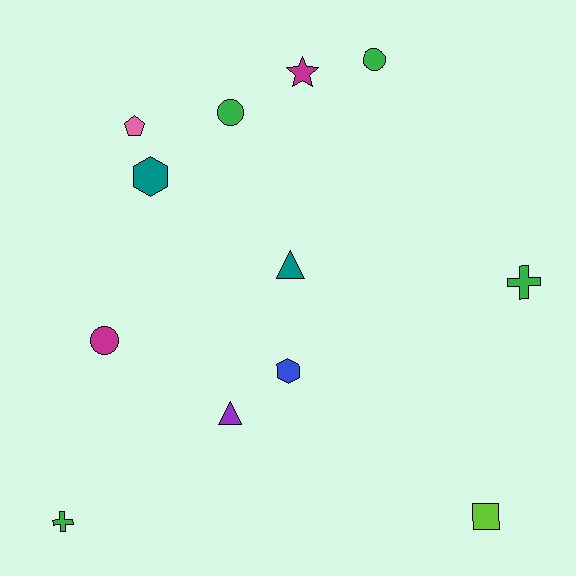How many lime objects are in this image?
There is 1 lime object.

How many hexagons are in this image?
There are 2 hexagons.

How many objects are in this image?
There are 12 objects.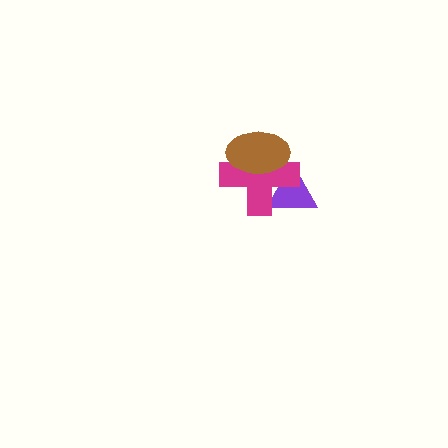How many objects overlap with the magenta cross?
2 objects overlap with the magenta cross.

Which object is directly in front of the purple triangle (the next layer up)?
The magenta cross is directly in front of the purple triangle.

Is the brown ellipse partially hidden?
No, no other shape covers it.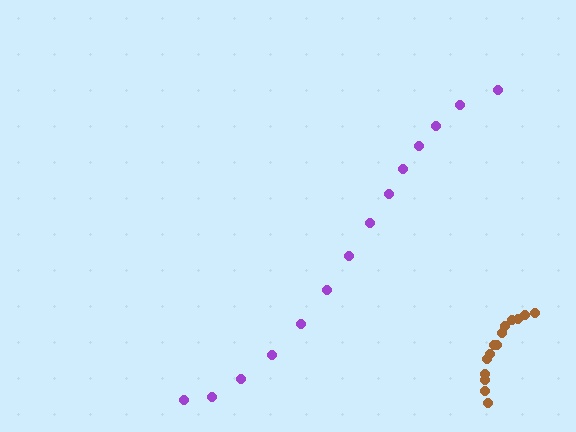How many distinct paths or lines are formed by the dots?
There are 2 distinct paths.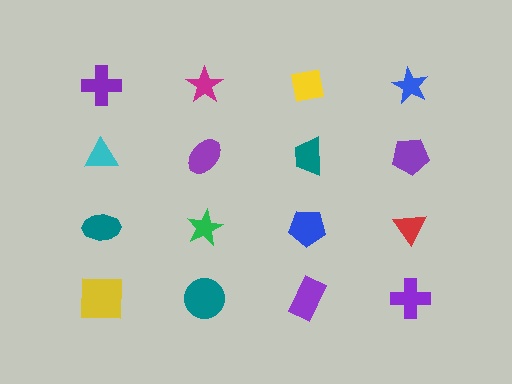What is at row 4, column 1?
A yellow square.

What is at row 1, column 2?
A magenta star.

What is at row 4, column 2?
A teal circle.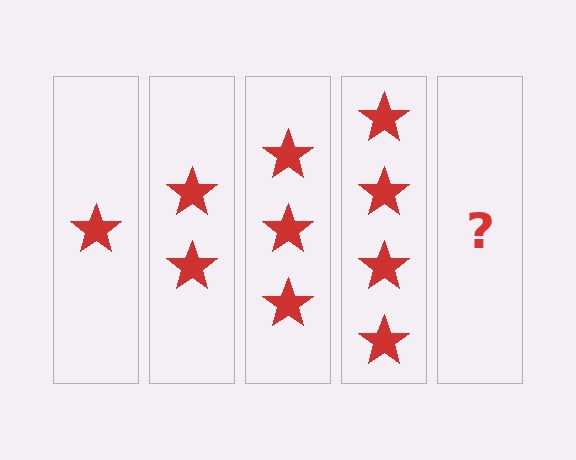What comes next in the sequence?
The next element should be 5 stars.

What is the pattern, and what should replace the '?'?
The pattern is that each step adds one more star. The '?' should be 5 stars.